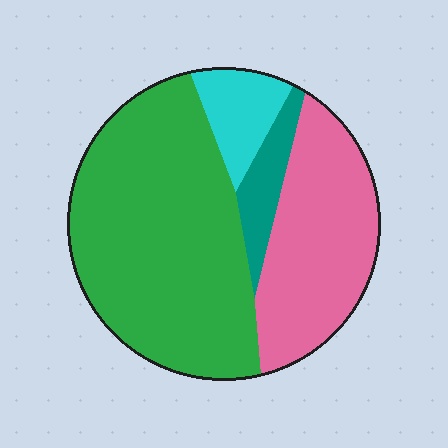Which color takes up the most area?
Green, at roughly 55%.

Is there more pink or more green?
Green.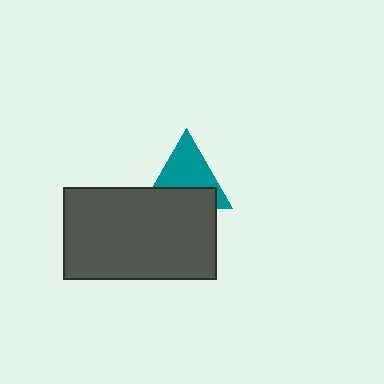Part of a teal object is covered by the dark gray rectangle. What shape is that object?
It is a triangle.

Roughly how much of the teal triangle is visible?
About half of it is visible (roughly 59%).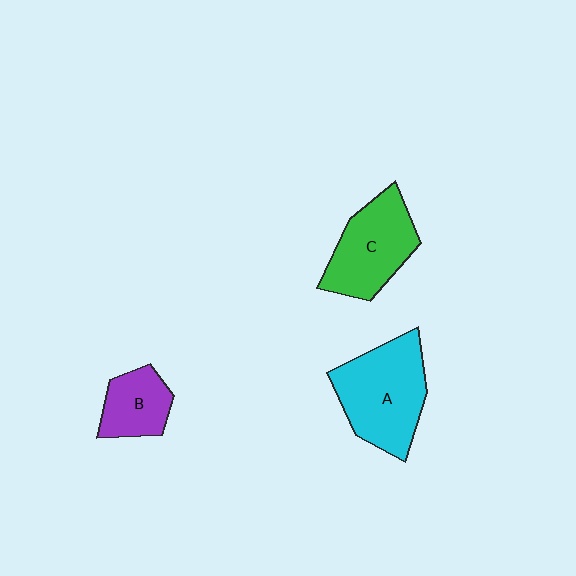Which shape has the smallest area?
Shape B (purple).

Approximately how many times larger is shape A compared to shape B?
Approximately 2.0 times.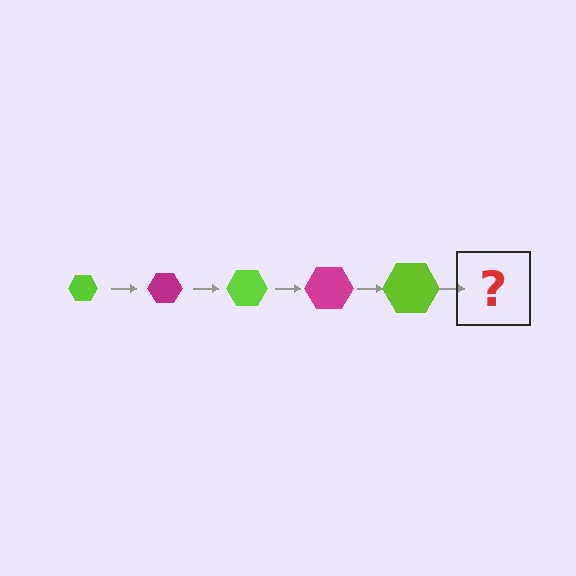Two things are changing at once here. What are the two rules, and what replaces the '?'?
The two rules are that the hexagon grows larger each step and the color cycles through lime and magenta. The '?' should be a magenta hexagon, larger than the previous one.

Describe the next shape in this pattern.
It should be a magenta hexagon, larger than the previous one.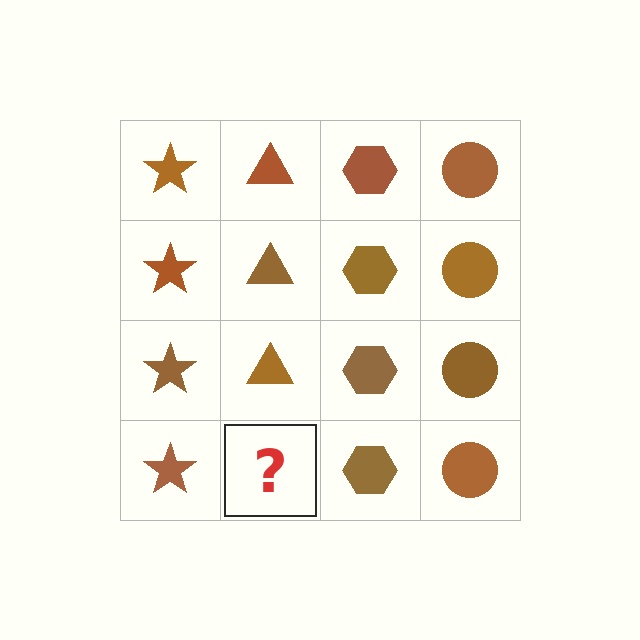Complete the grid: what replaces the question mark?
The question mark should be replaced with a brown triangle.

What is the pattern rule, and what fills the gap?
The rule is that each column has a consistent shape. The gap should be filled with a brown triangle.